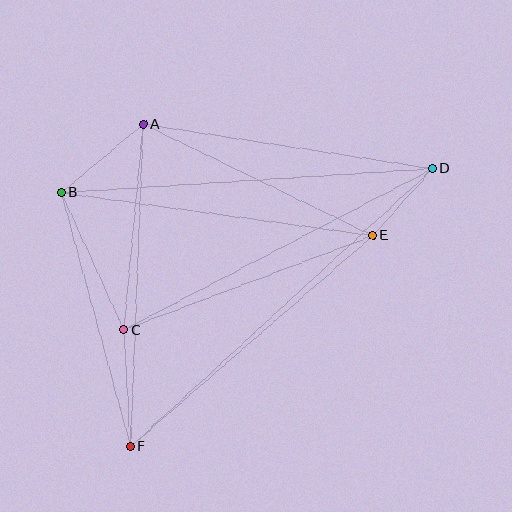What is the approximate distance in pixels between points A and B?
The distance between A and B is approximately 107 pixels.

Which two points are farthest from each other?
Points D and F are farthest from each other.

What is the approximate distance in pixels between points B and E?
The distance between B and E is approximately 314 pixels.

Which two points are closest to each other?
Points D and E are closest to each other.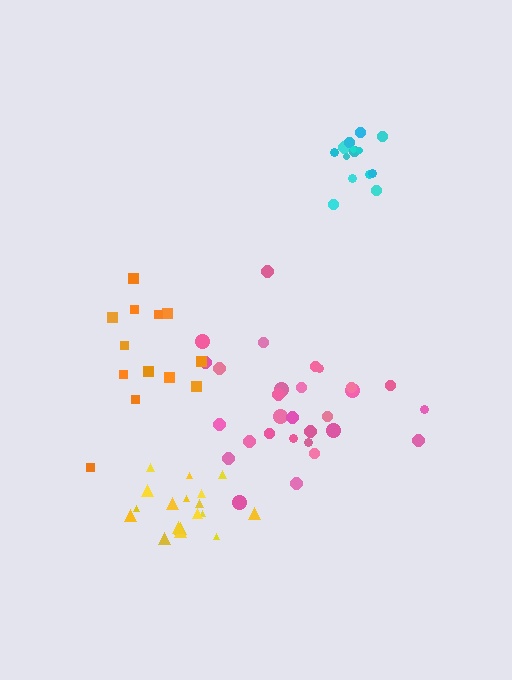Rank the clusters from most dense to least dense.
cyan, yellow, pink, orange.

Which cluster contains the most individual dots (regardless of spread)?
Pink (29).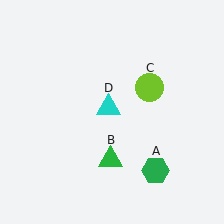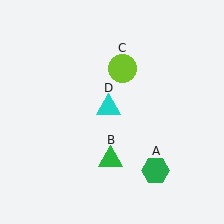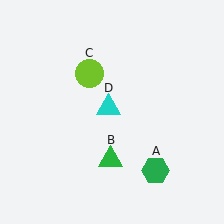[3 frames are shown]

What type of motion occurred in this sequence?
The lime circle (object C) rotated counterclockwise around the center of the scene.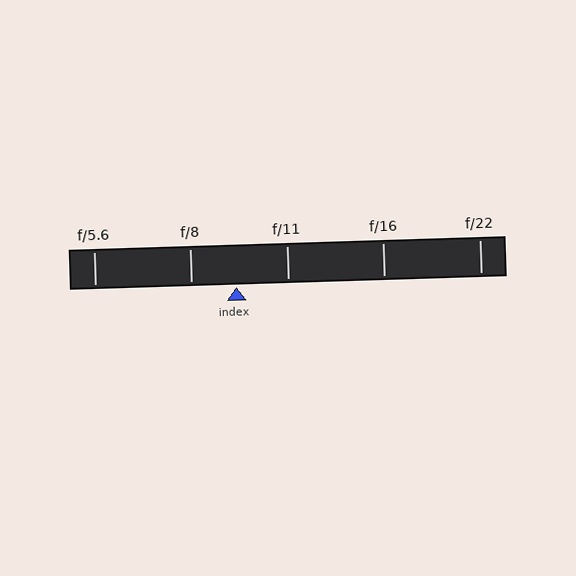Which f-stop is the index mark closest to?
The index mark is closest to f/8.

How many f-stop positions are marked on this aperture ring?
There are 5 f-stop positions marked.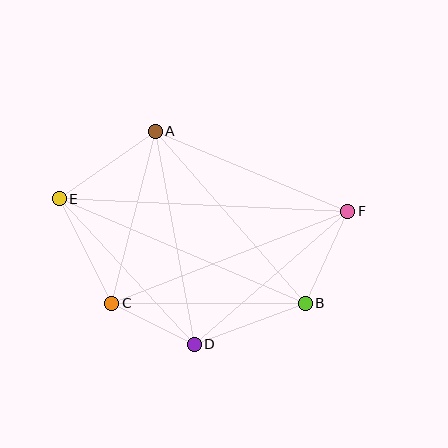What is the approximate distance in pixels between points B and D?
The distance between B and D is approximately 119 pixels.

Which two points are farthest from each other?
Points E and F are farthest from each other.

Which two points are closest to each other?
Points C and D are closest to each other.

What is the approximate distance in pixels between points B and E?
The distance between B and E is approximately 267 pixels.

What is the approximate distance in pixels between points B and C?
The distance between B and C is approximately 194 pixels.